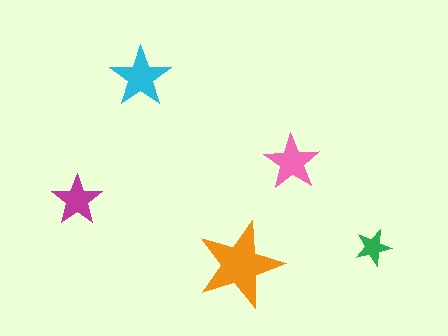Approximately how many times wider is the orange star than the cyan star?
About 1.5 times wider.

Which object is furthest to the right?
The green star is rightmost.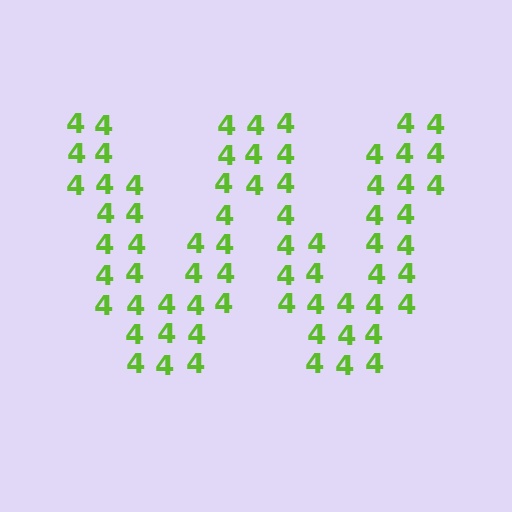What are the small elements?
The small elements are digit 4's.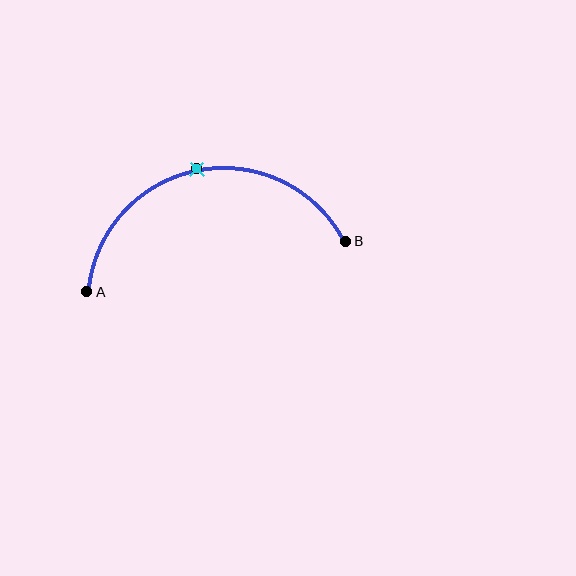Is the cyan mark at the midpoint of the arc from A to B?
Yes. The cyan mark lies on the arc at equal arc-length from both A and B — it is the arc midpoint.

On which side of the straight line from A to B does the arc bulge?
The arc bulges above the straight line connecting A and B.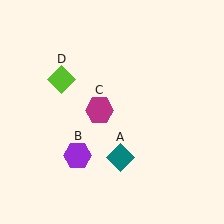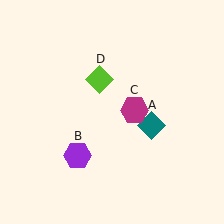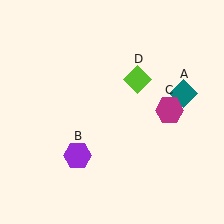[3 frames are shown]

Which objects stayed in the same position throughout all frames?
Purple hexagon (object B) remained stationary.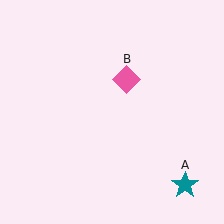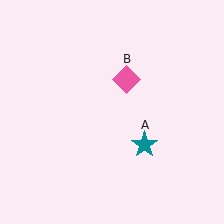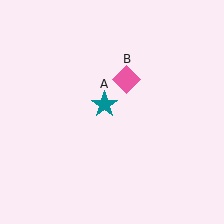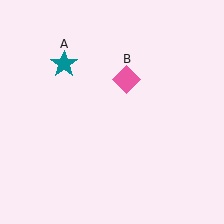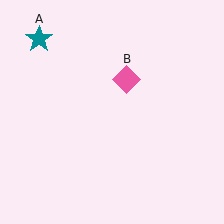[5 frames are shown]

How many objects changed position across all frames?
1 object changed position: teal star (object A).